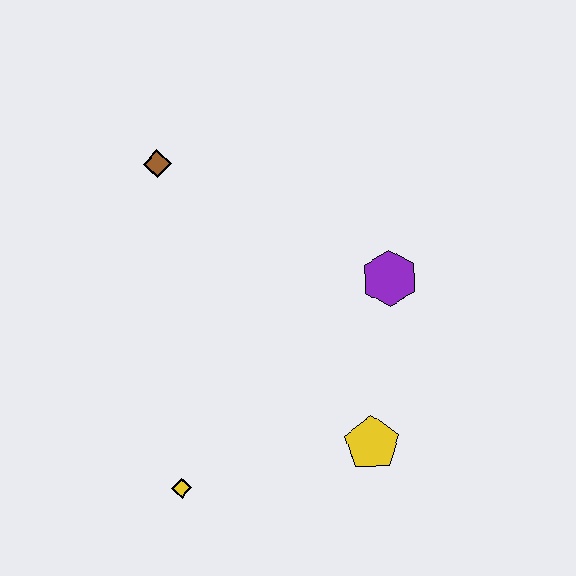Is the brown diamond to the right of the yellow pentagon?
No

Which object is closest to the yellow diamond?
The yellow pentagon is closest to the yellow diamond.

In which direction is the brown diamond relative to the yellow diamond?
The brown diamond is above the yellow diamond.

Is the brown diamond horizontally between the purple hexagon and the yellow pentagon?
No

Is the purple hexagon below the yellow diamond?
No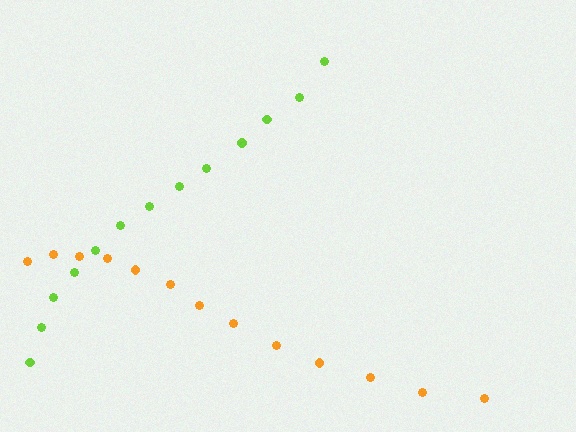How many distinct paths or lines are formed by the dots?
There are 2 distinct paths.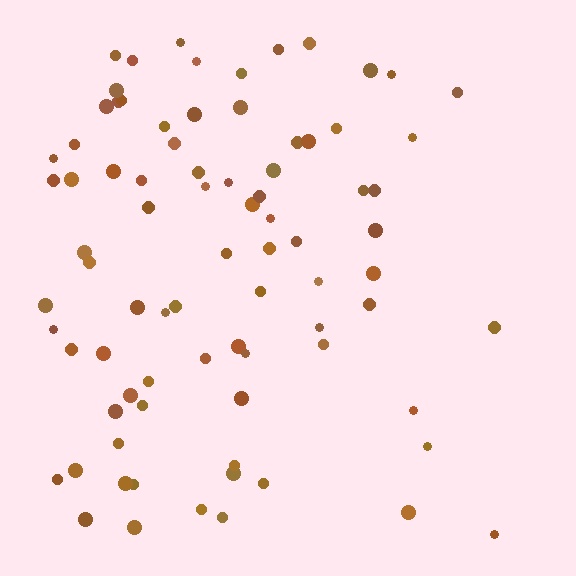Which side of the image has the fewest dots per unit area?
The right.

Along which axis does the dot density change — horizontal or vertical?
Horizontal.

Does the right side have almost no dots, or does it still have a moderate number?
Still a moderate number, just noticeably fewer than the left.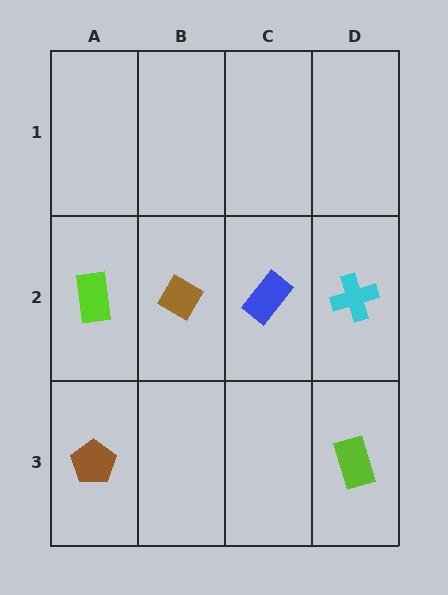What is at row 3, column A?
A brown pentagon.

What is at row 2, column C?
A blue rectangle.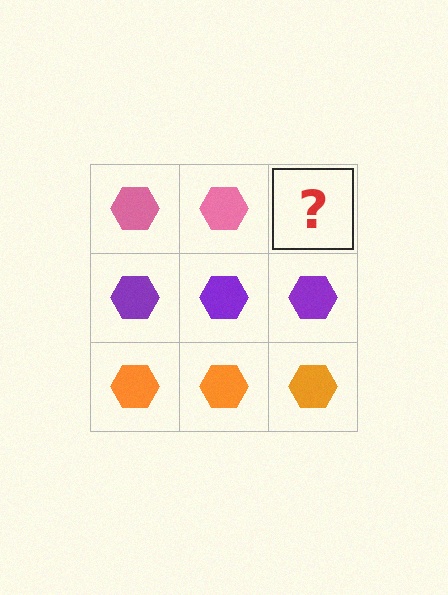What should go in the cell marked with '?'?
The missing cell should contain a pink hexagon.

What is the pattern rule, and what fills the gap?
The rule is that each row has a consistent color. The gap should be filled with a pink hexagon.